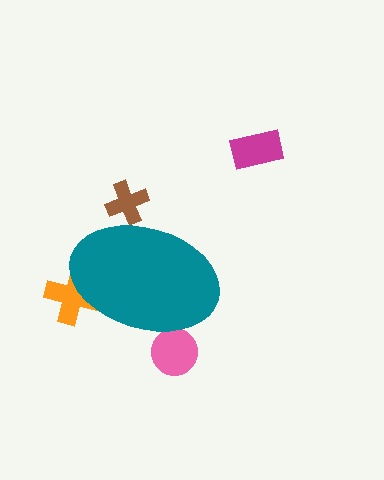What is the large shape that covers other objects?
A teal ellipse.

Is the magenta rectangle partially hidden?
No, the magenta rectangle is fully visible.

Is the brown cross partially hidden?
Yes, the brown cross is partially hidden behind the teal ellipse.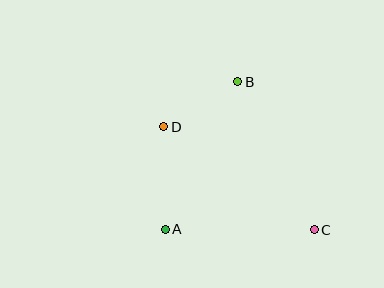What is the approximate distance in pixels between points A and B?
The distance between A and B is approximately 164 pixels.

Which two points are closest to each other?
Points B and D are closest to each other.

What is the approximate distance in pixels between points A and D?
The distance between A and D is approximately 102 pixels.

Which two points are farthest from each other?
Points C and D are farthest from each other.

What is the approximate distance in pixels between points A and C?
The distance between A and C is approximately 149 pixels.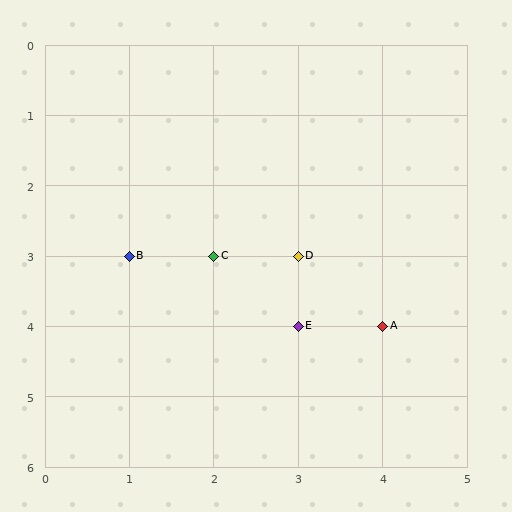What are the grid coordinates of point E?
Point E is at grid coordinates (3, 4).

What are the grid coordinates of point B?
Point B is at grid coordinates (1, 3).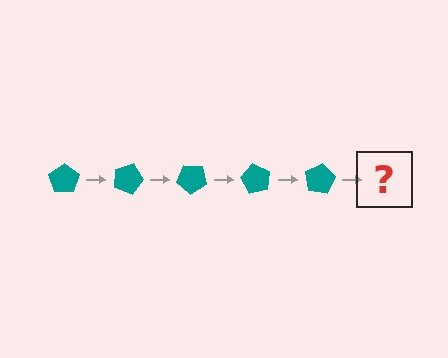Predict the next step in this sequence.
The next step is a teal pentagon rotated 100 degrees.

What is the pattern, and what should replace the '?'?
The pattern is that the pentagon rotates 20 degrees each step. The '?' should be a teal pentagon rotated 100 degrees.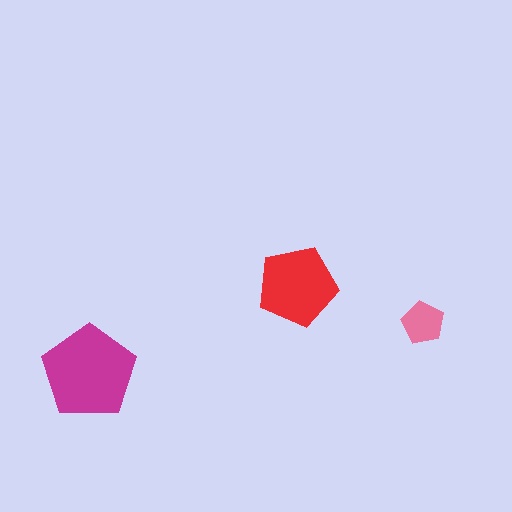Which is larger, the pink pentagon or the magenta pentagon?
The magenta one.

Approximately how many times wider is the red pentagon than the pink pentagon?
About 2 times wider.